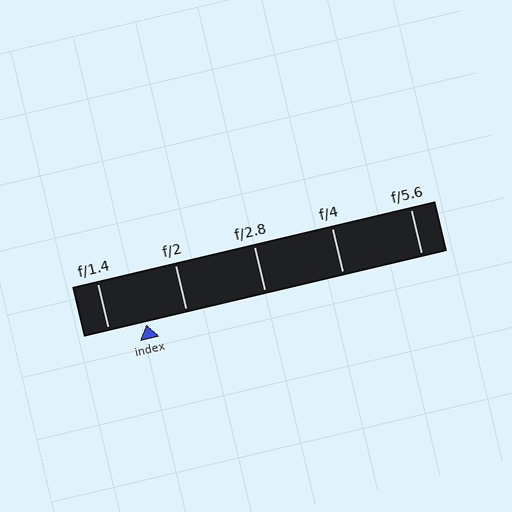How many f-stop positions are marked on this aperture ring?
There are 5 f-stop positions marked.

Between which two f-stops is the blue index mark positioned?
The index mark is between f/1.4 and f/2.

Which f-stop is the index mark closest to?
The index mark is closest to f/1.4.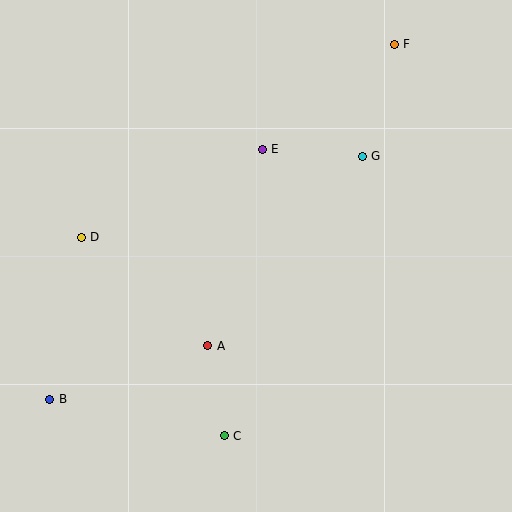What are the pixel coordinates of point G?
Point G is at (362, 156).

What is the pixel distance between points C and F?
The distance between C and F is 427 pixels.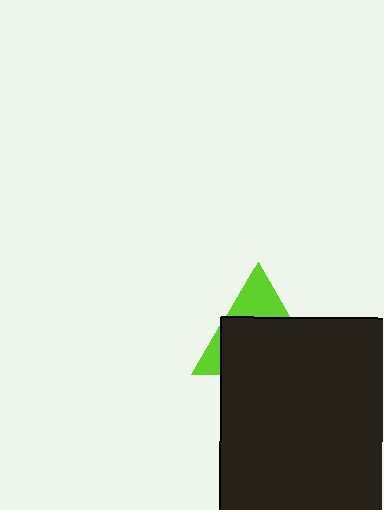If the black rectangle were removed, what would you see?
You would see the complete lime triangle.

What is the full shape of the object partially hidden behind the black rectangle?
The partially hidden object is a lime triangle.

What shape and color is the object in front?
The object in front is a black rectangle.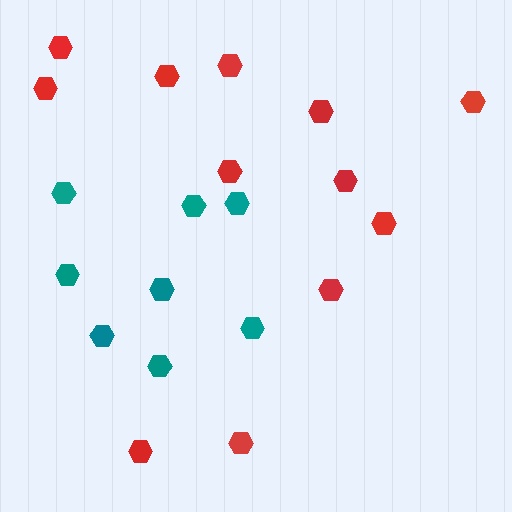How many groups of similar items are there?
There are 2 groups: one group of teal hexagons (8) and one group of red hexagons (12).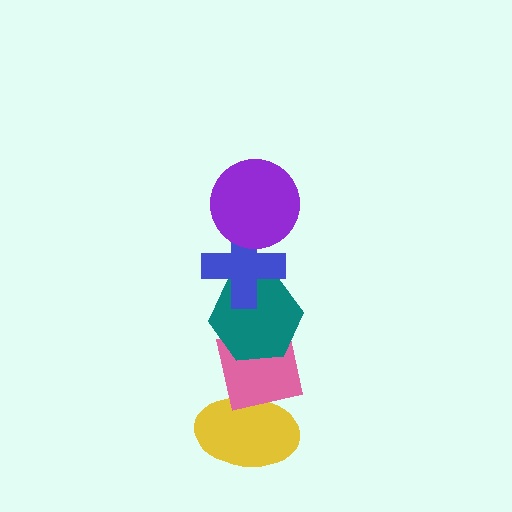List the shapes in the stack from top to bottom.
From top to bottom: the purple circle, the blue cross, the teal hexagon, the pink square, the yellow ellipse.